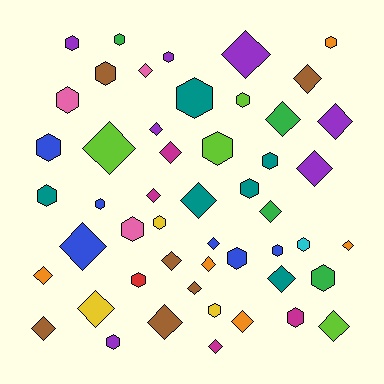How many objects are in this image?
There are 50 objects.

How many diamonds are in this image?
There are 26 diamonds.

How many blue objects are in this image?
There are 6 blue objects.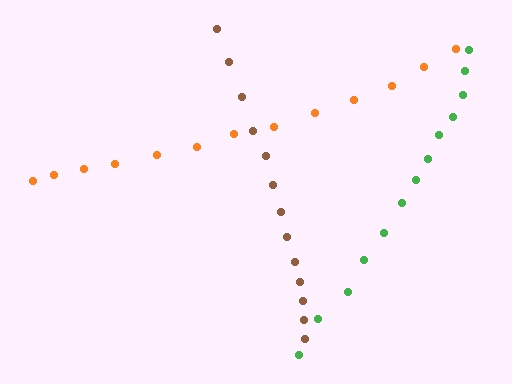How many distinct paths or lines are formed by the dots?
There are 3 distinct paths.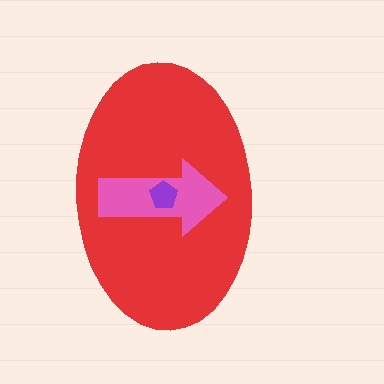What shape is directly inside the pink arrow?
The purple pentagon.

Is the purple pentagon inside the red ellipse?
Yes.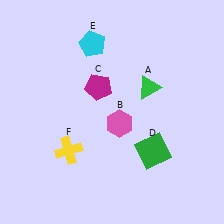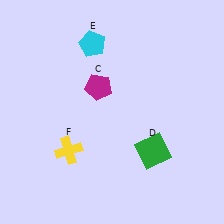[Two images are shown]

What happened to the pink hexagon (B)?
The pink hexagon (B) was removed in Image 2. It was in the bottom-right area of Image 1.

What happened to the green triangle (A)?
The green triangle (A) was removed in Image 2. It was in the top-right area of Image 1.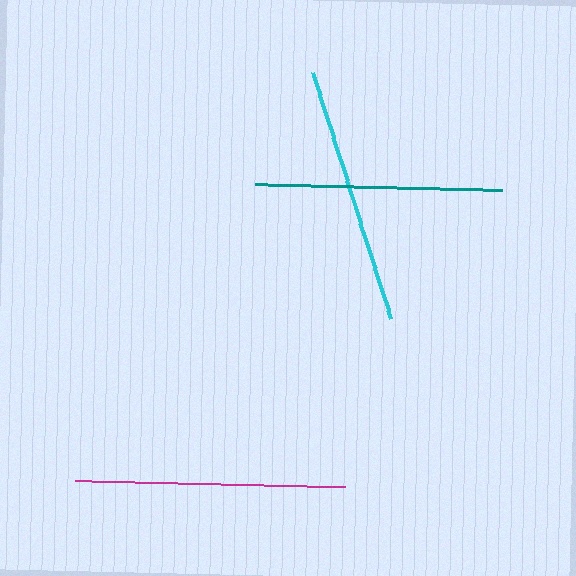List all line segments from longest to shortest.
From longest to shortest: magenta, cyan, teal.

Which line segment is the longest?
The magenta line is the longest at approximately 269 pixels.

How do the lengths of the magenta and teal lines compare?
The magenta and teal lines are approximately the same length.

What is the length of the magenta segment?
The magenta segment is approximately 269 pixels long.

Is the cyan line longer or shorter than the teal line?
The cyan line is longer than the teal line.